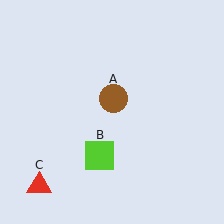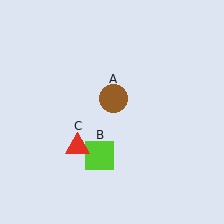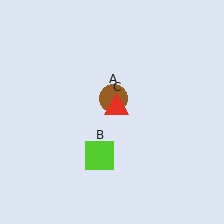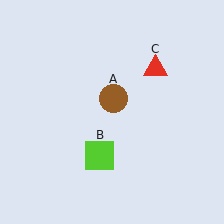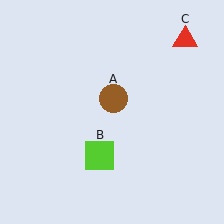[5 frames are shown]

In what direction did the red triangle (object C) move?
The red triangle (object C) moved up and to the right.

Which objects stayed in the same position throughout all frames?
Brown circle (object A) and lime square (object B) remained stationary.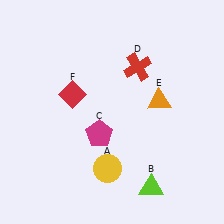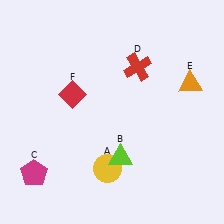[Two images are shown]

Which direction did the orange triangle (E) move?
The orange triangle (E) moved right.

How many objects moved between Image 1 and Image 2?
3 objects moved between the two images.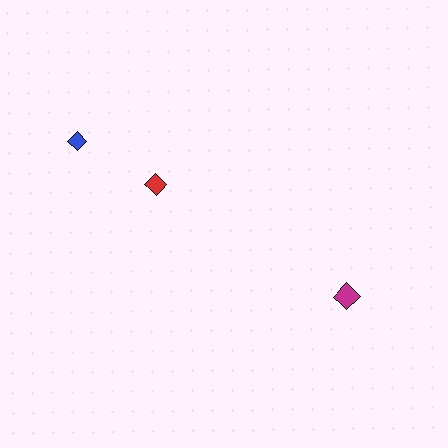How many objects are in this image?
There are 3 objects.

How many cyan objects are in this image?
There are no cyan objects.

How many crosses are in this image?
There are no crosses.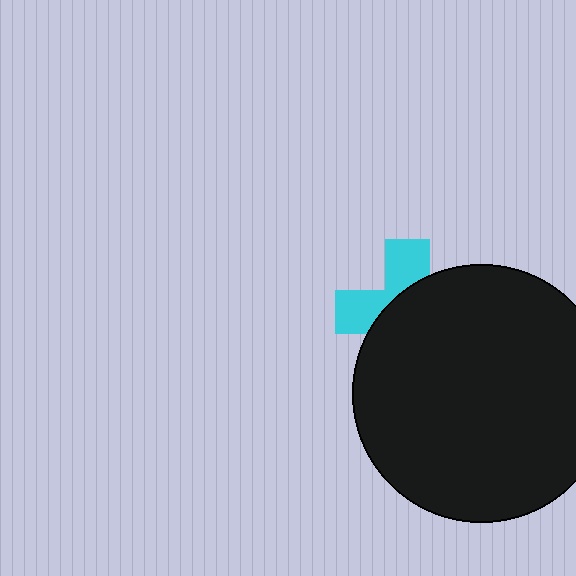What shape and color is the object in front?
The object in front is a black circle.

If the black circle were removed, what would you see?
You would see the complete cyan cross.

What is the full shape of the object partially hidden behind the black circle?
The partially hidden object is a cyan cross.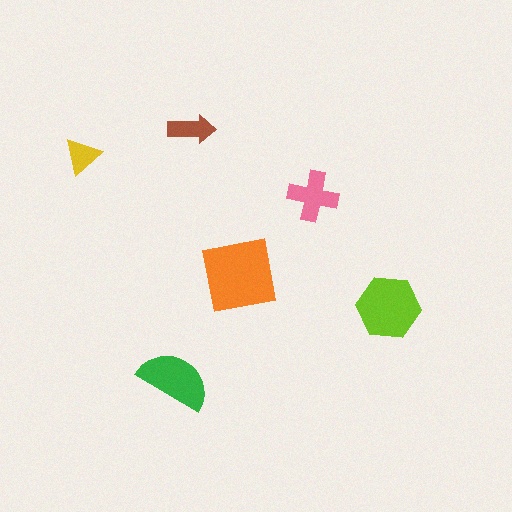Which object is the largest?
The orange square.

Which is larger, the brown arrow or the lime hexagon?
The lime hexagon.